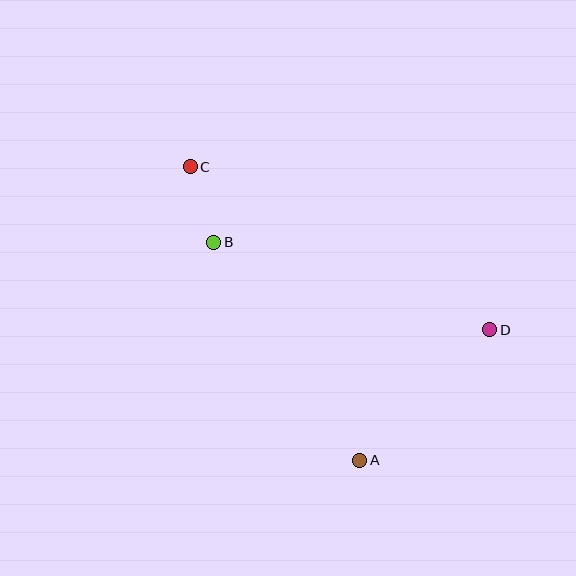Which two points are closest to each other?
Points B and C are closest to each other.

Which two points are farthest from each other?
Points C and D are farthest from each other.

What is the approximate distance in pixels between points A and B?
The distance between A and B is approximately 263 pixels.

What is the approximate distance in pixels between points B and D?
The distance between B and D is approximately 290 pixels.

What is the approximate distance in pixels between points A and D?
The distance between A and D is approximately 184 pixels.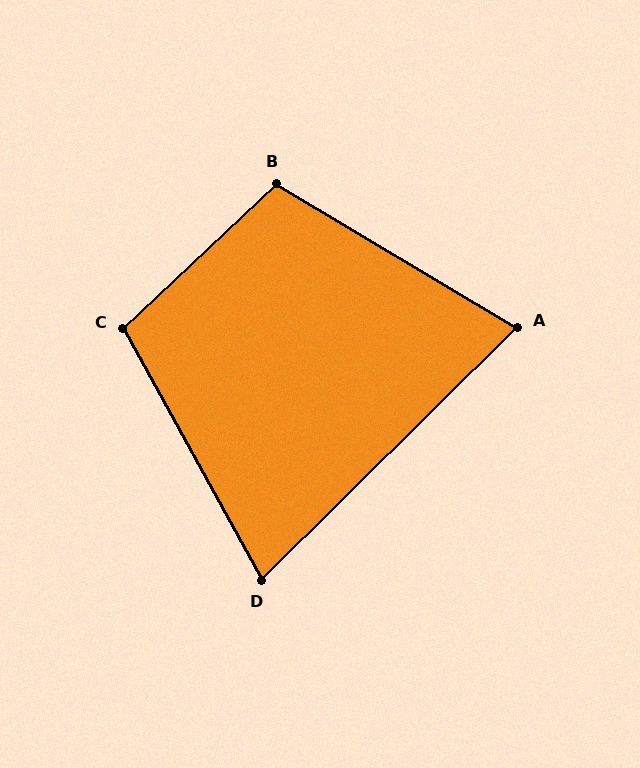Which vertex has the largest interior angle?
B, at approximately 106 degrees.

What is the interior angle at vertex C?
Approximately 104 degrees (obtuse).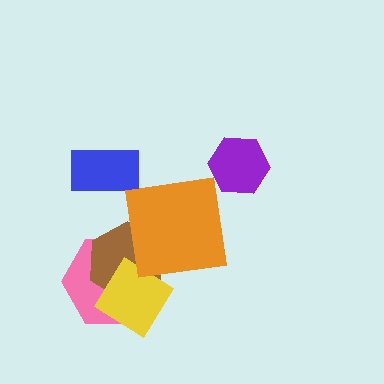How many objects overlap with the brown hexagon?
3 objects overlap with the brown hexagon.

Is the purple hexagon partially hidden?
No, no other shape covers it.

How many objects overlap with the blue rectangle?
0 objects overlap with the blue rectangle.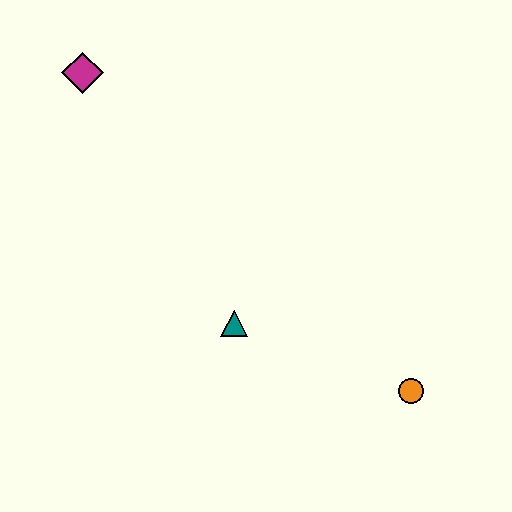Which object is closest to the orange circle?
The teal triangle is closest to the orange circle.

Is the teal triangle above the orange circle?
Yes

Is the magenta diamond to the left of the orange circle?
Yes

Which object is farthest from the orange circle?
The magenta diamond is farthest from the orange circle.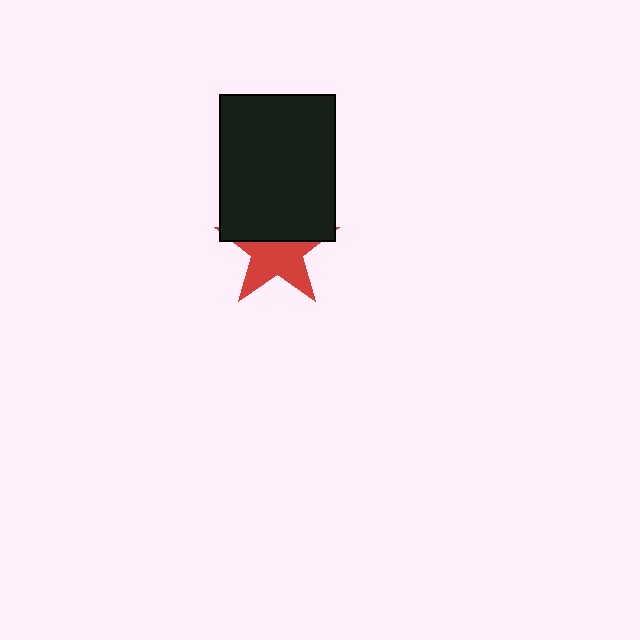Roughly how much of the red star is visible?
About half of it is visible (roughly 57%).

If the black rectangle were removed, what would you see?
You would see the complete red star.